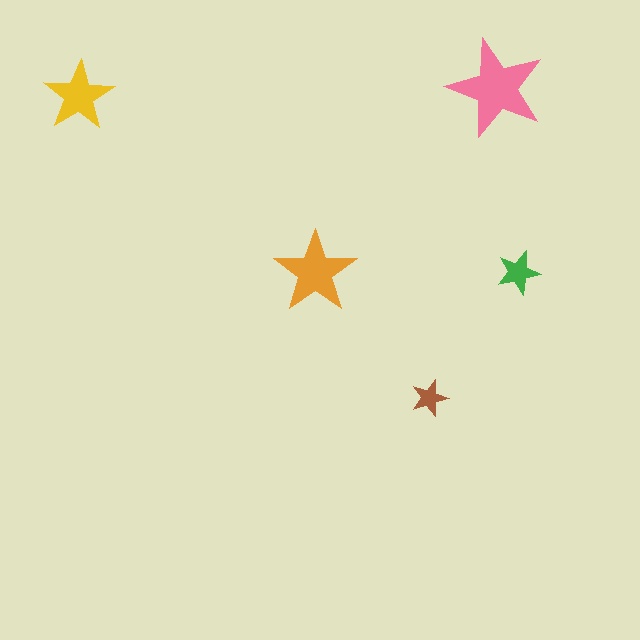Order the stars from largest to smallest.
the pink one, the orange one, the yellow one, the green one, the brown one.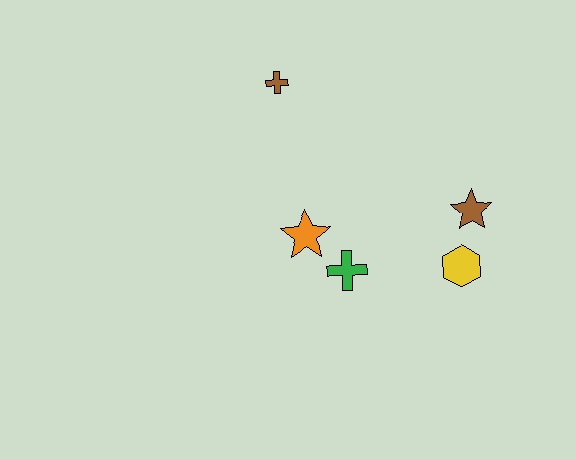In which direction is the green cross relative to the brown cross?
The green cross is below the brown cross.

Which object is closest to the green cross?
The orange star is closest to the green cross.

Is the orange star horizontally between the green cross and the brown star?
No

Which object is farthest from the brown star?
The brown cross is farthest from the brown star.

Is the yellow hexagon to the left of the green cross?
No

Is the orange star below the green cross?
No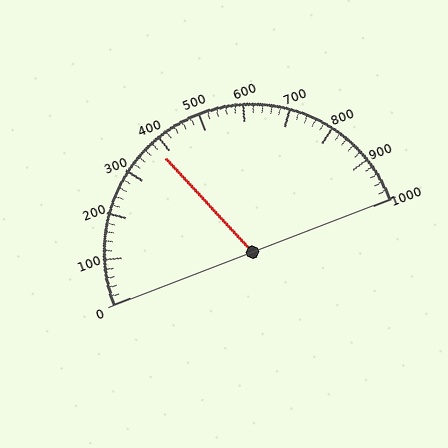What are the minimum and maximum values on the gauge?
The gauge ranges from 0 to 1000.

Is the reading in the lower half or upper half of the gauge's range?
The reading is in the lower half of the range (0 to 1000).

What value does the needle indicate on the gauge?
The needle indicates approximately 380.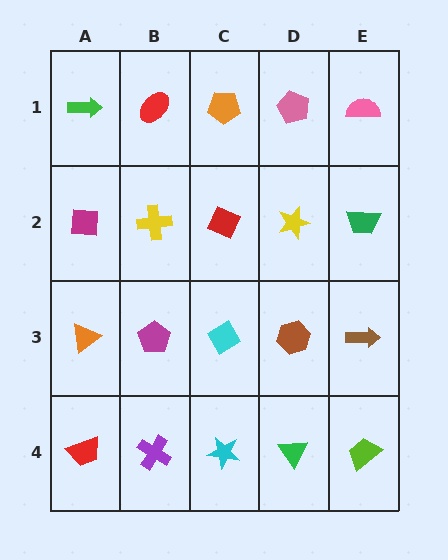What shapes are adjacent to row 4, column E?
A brown arrow (row 3, column E), a green triangle (row 4, column D).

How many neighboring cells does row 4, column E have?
2.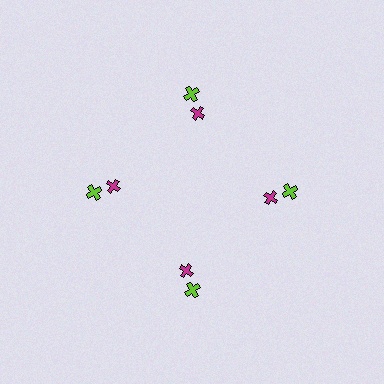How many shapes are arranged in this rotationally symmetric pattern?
There are 8 shapes, arranged in 4 groups of 2.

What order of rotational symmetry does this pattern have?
This pattern has 4-fold rotational symmetry.